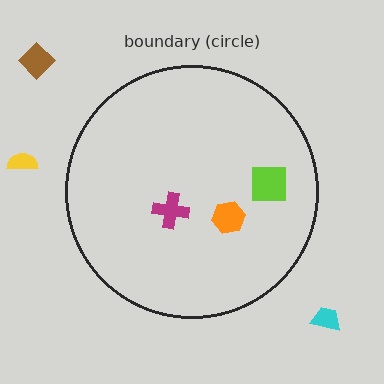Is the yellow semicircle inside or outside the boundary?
Outside.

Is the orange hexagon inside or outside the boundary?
Inside.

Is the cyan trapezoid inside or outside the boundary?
Outside.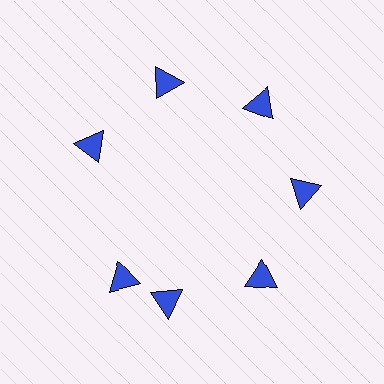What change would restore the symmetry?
The symmetry would be restored by rotating it back into even spacing with its neighbors so that all 7 triangles sit at equal angles and equal distance from the center.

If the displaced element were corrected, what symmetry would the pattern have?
It would have 7-fold rotational symmetry — the pattern would map onto itself every 51 degrees.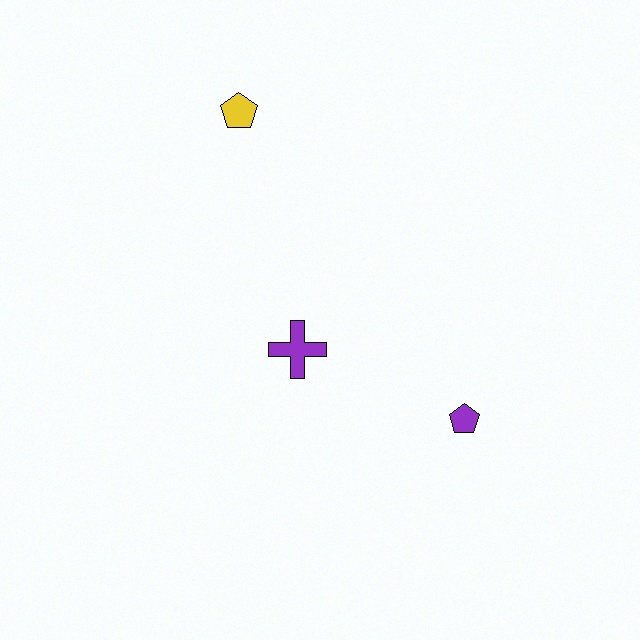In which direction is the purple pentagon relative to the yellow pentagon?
The purple pentagon is below the yellow pentagon.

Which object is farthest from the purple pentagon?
The yellow pentagon is farthest from the purple pentagon.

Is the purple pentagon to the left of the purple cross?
No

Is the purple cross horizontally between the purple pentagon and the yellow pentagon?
Yes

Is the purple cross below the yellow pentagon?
Yes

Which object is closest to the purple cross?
The purple pentagon is closest to the purple cross.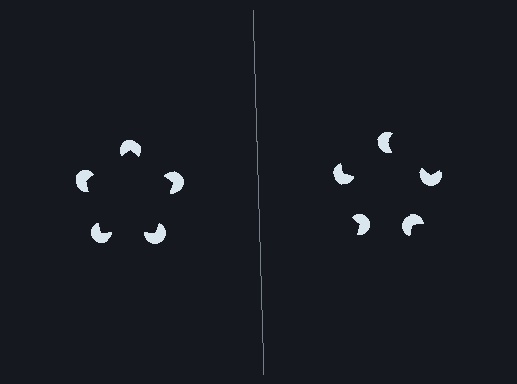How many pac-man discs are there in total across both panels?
10 — 5 on each side.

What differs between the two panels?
The pac-man discs are positioned identically on both sides; only the wedge orientations differ. On the left they align to a pentagon; on the right they are misaligned.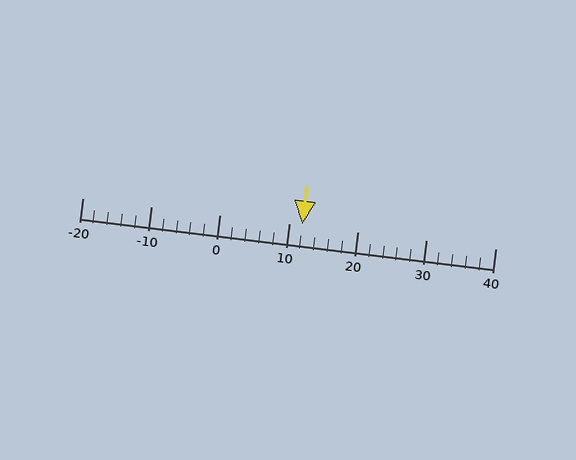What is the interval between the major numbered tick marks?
The major tick marks are spaced 10 units apart.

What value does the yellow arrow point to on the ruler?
The yellow arrow points to approximately 12.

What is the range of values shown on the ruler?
The ruler shows values from -20 to 40.